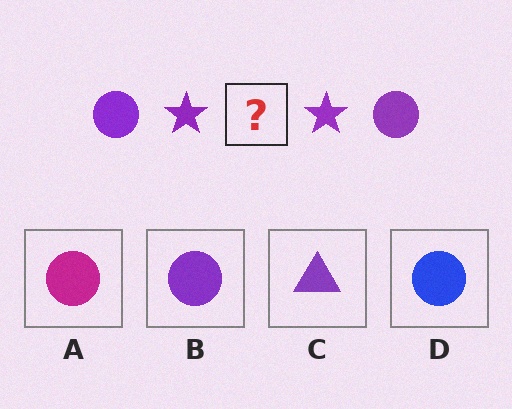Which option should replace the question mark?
Option B.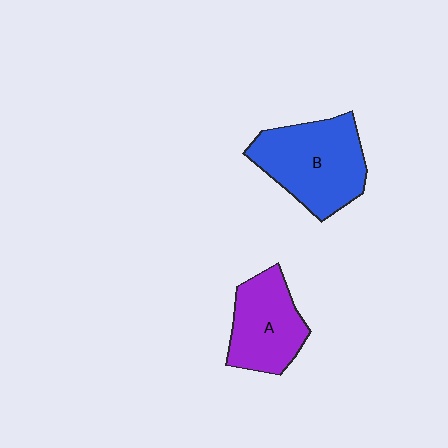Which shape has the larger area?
Shape B (blue).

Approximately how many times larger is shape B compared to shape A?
Approximately 1.4 times.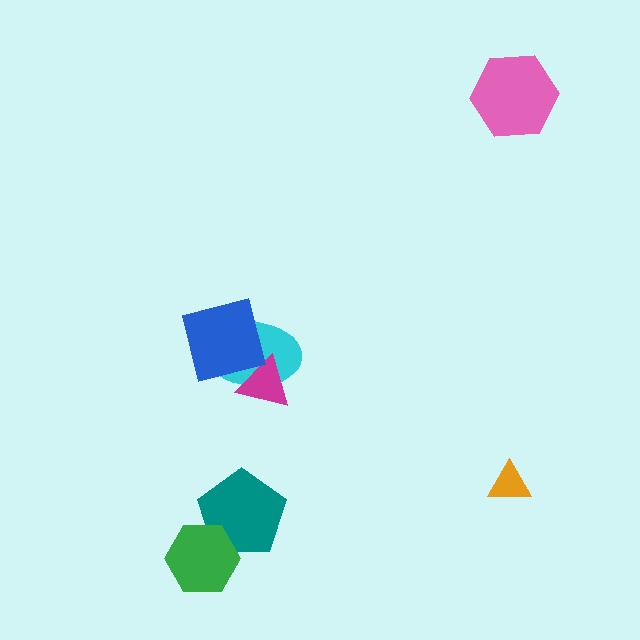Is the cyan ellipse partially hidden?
Yes, it is partially covered by another shape.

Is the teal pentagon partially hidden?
Yes, it is partially covered by another shape.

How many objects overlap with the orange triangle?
0 objects overlap with the orange triangle.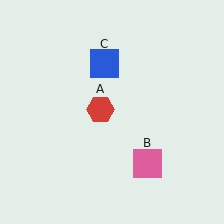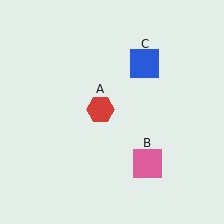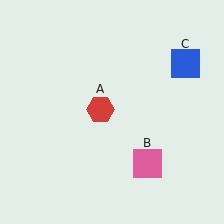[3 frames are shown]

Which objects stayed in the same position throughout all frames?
Red hexagon (object A) and pink square (object B) remained stationary.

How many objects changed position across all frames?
1 object changed position: blue square (object C).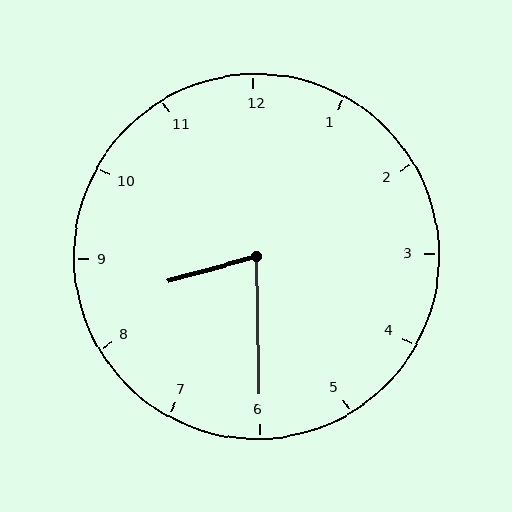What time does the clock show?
8:30.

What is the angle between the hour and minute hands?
Approximately 75 degrees.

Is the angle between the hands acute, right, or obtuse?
It is acute.